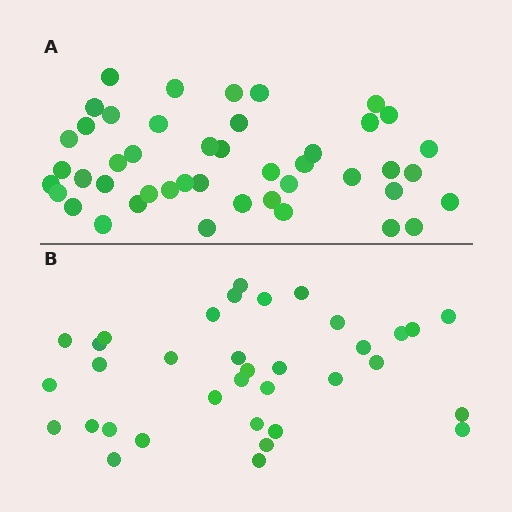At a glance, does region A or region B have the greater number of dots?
Region A (the top region) has more dots.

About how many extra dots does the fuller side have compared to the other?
Region A has roughly 10 or so more dots than region B.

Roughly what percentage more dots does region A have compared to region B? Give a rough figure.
About 30% more.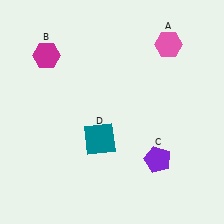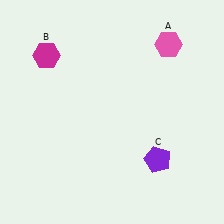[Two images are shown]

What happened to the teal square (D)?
The teal square (D) was removed in Image 2. It was in the bottom-left area of Image 1.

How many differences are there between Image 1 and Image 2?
There is 1 difference between the two images.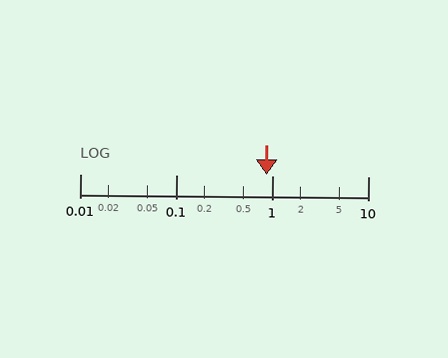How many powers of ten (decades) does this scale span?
The scale spans 3 decades, from 0.01 to 10.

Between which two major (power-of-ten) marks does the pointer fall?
The pointer is between 0.1 and 1.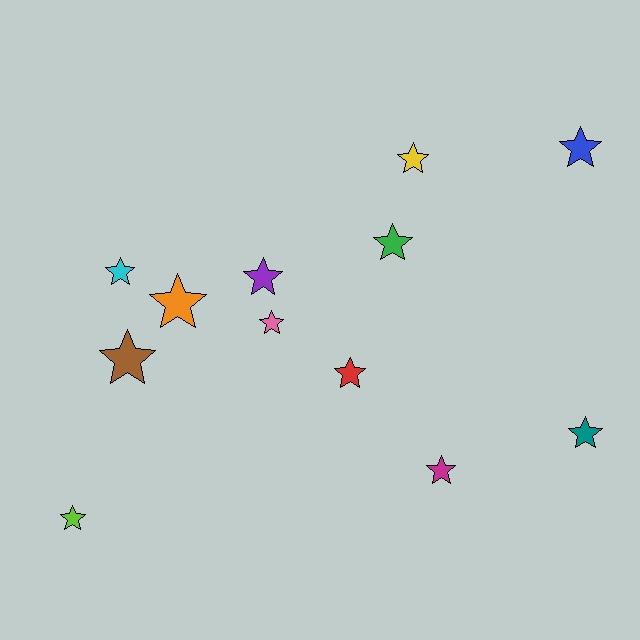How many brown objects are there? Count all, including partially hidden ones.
There is 1 brown object.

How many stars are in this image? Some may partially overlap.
There are 12 stars.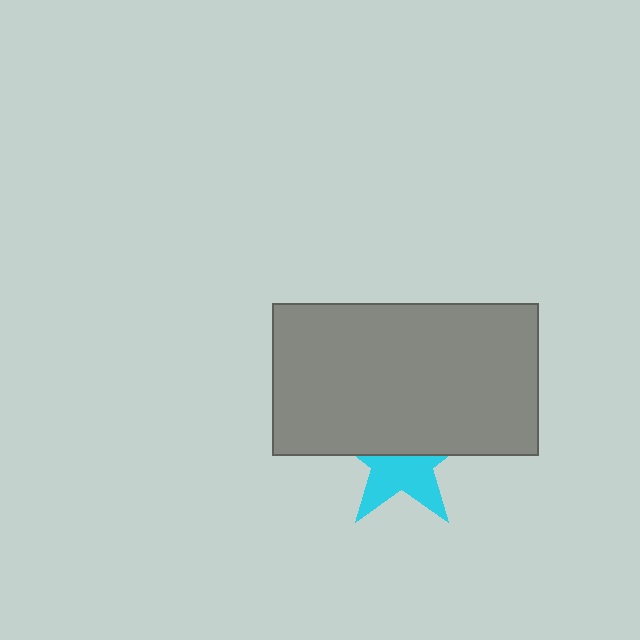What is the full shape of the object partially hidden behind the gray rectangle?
The partially hidden object is a cyan star.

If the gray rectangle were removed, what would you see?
You would see the complete cyan star.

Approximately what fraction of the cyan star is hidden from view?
Roughly 50% of the cyan star is hidden behind the gray rectangle.